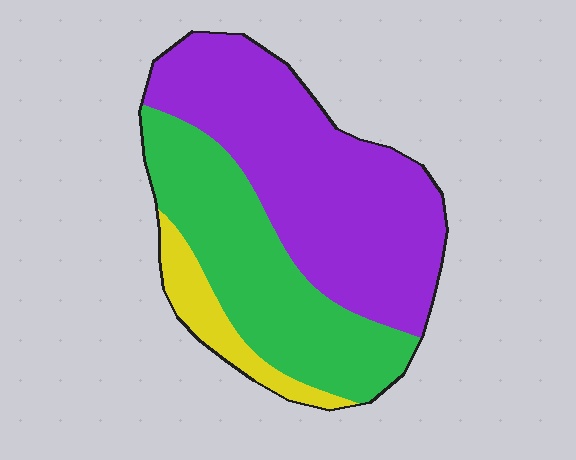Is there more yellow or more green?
Green.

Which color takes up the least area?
Yellow, at roughly 10%.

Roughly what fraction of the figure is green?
Green takes up between a quarter and a half of the figure.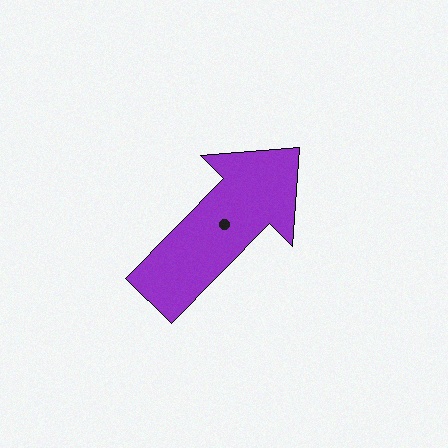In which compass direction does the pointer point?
Northeast.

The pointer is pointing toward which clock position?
Roughly 1 o'clock.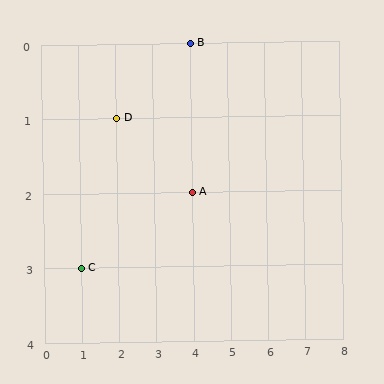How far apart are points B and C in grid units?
Points B and C are 3 columns and 3 rows apart (about 4.2 grid units diagonally).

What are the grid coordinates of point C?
Point C is at grid coordinates (1, 3).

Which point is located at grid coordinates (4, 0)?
Point B is at (4, 0).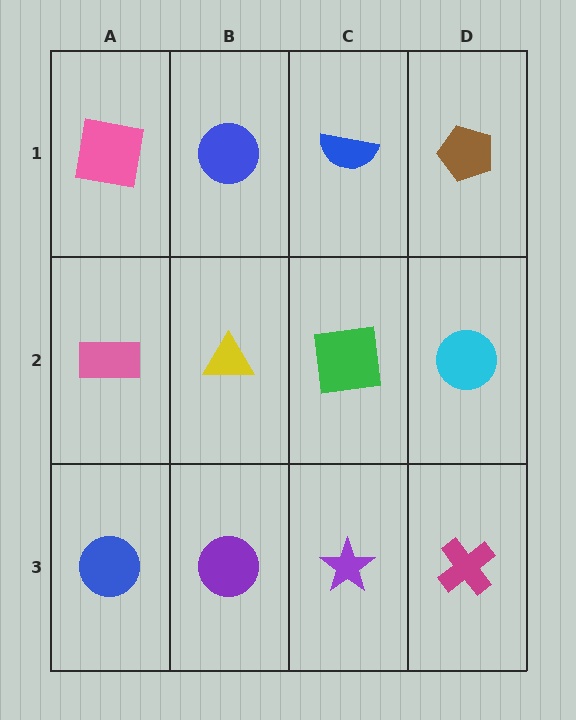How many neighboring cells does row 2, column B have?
4.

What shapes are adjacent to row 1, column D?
A cyan circle (row 2, column D), a blue semicircle (row 1, column C).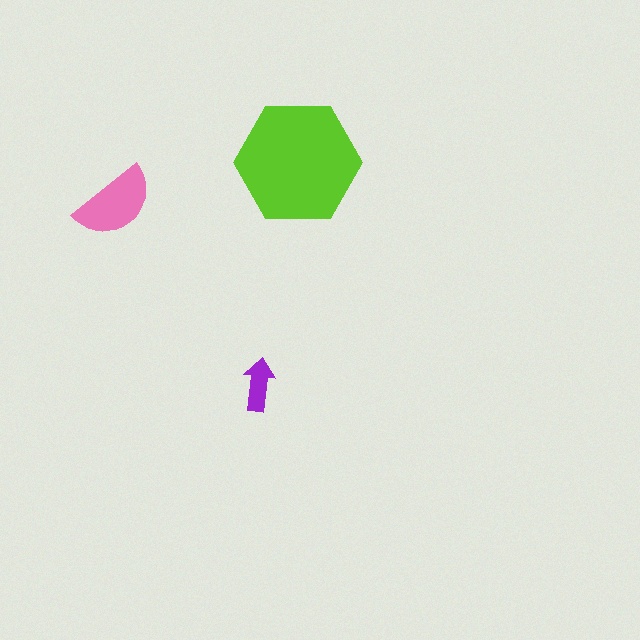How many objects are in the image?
There are 3 objects in the image.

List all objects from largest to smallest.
The lime hexagon, the pink semicircle, the purple arrow.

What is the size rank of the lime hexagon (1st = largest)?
1st.